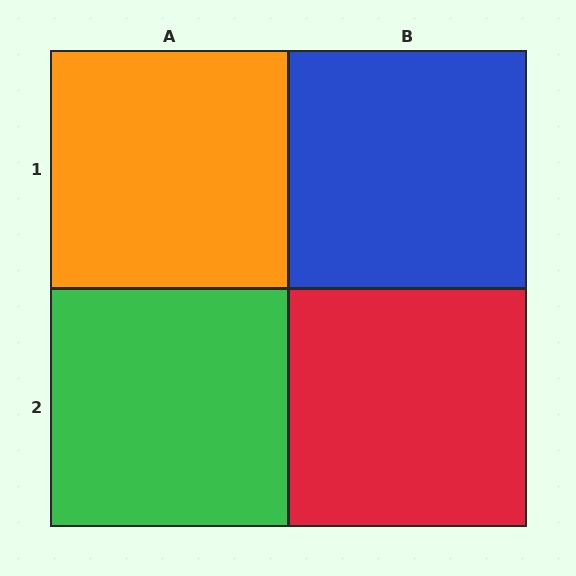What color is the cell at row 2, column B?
Red.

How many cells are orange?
1 cell is orange.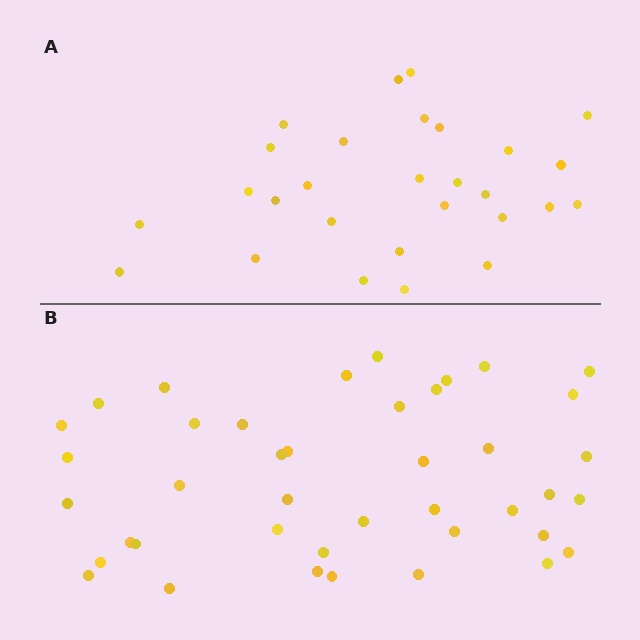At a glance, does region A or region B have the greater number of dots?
Region B (the bottom region) has more dots.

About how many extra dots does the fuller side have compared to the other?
Region B has approximately 15 more dots than region A.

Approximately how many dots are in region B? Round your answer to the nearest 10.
About 40 dots. (The exact count is 41, which rounds to 40.)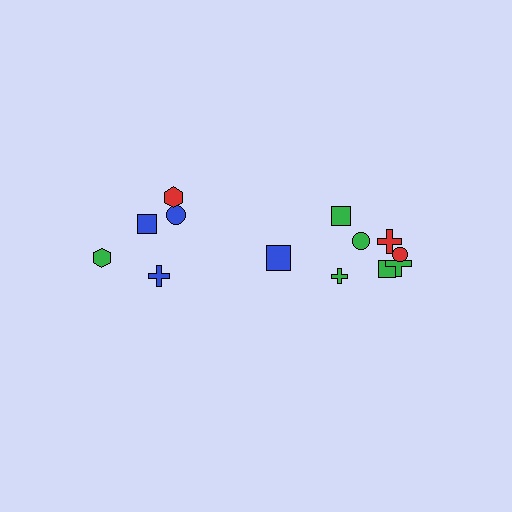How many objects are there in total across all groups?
There are 13 objects.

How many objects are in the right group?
There are 8 objects.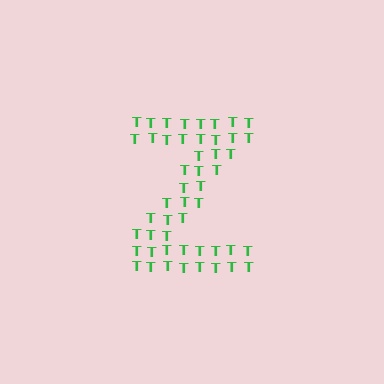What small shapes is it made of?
It is made of small letter T's.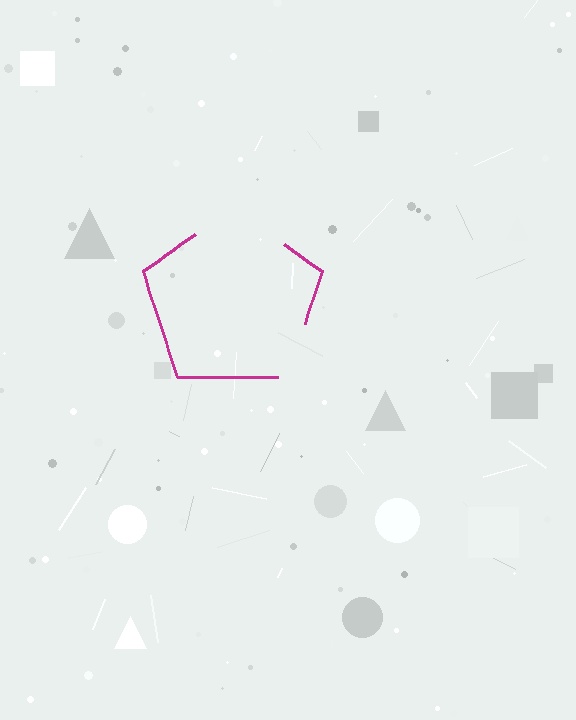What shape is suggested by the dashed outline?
The dashed outline suggests a pentagon.